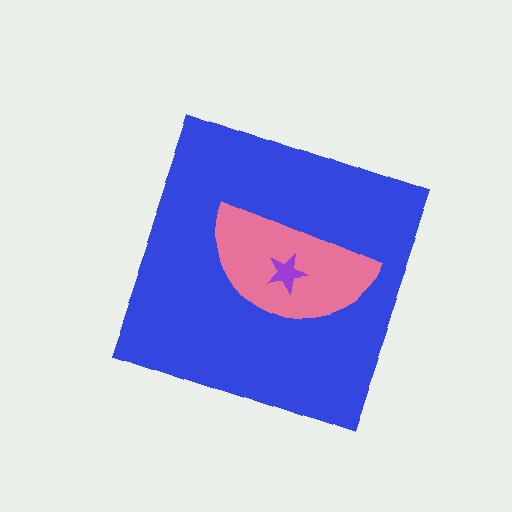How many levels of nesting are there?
3.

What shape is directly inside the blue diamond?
The pink semicircle.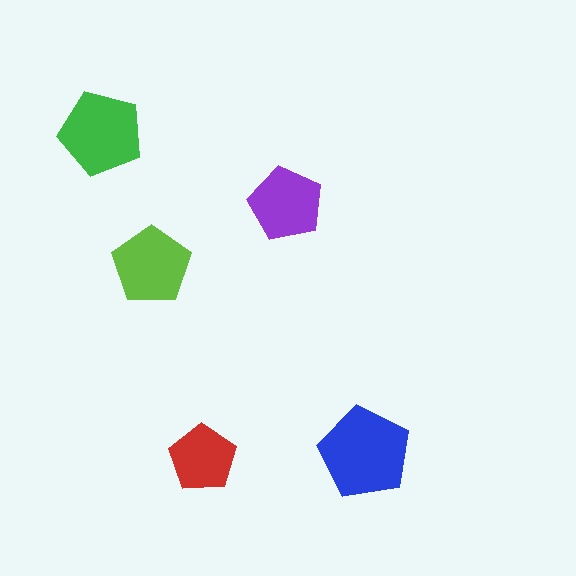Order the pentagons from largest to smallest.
the blue one, the green one, the lime one, the purple one, the red one.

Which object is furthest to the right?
The blue pentagon is rightmost.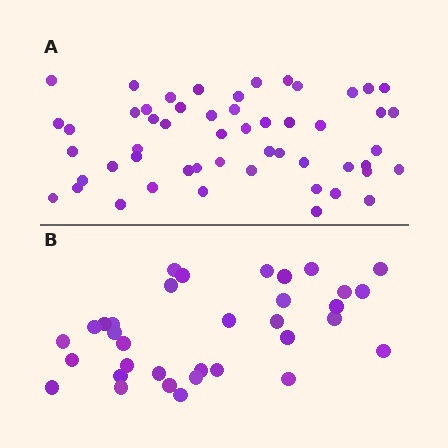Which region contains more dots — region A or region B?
Region A (the top region) has more dots.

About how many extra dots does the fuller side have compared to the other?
Region A has approximately 20 more dots than region B.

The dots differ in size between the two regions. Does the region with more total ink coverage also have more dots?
No. Region B has more total ink coverage because its dots are larger, but region A actually contains more individual dots. Total area can be misleading — the number of items is what matters here.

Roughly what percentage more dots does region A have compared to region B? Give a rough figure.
About 55% more.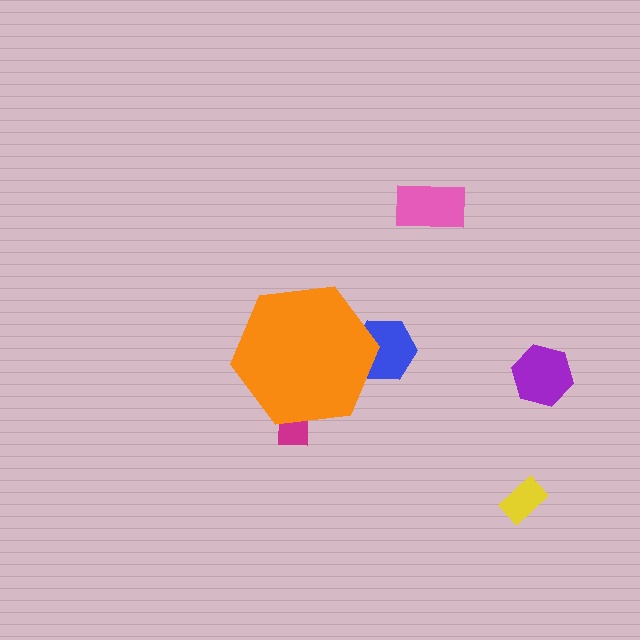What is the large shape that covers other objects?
An orange hexagon.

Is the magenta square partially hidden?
Yes, the magenta square is partially hidden behind the orange hexagon.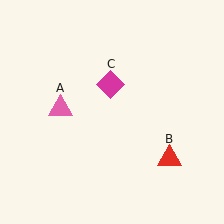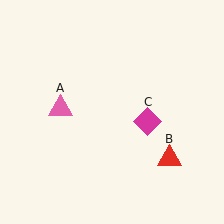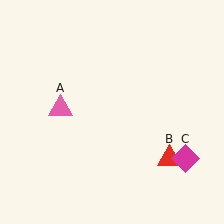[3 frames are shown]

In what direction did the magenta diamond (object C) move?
The magenta diamond (object C) moved down and to the right.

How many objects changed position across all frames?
1 object changed position: magenta diamond (object C).